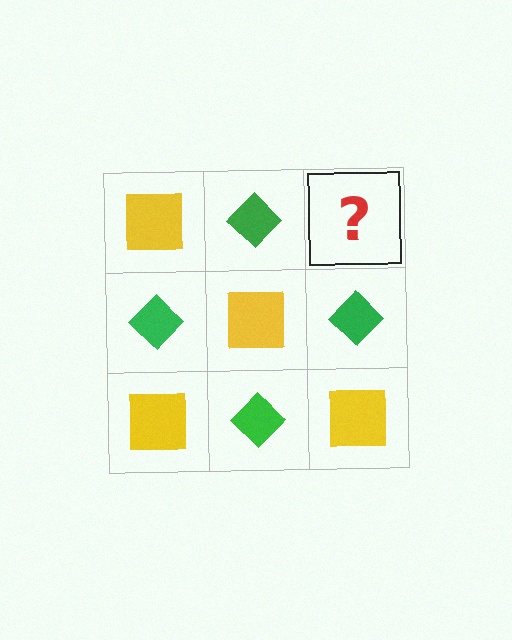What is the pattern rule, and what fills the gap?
The rule is that it alternates yellow square and green diamond in a checkerboard pattern. The gap should be filled with a yellow square.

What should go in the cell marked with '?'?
The missing cell should contain a yellow square.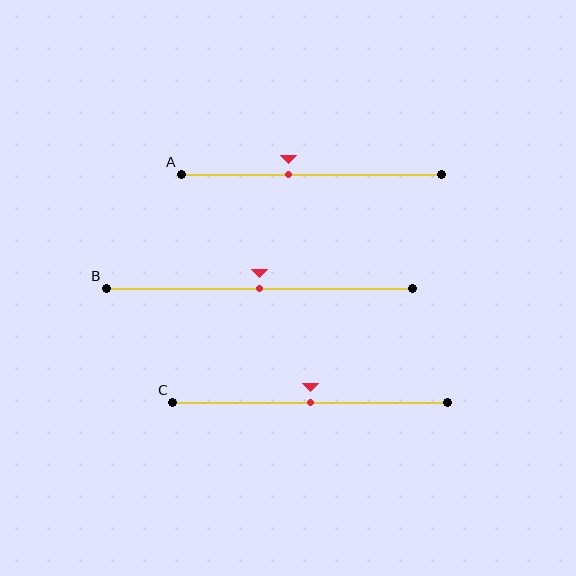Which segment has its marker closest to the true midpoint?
Segment B has its marker closest to the true midpoint.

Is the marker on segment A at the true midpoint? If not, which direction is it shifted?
No, the marker on segment A is shifted to the left by about 9% of the segment length.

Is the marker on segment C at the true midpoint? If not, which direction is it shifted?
Yes, the marker on segment C is at the true midpoint.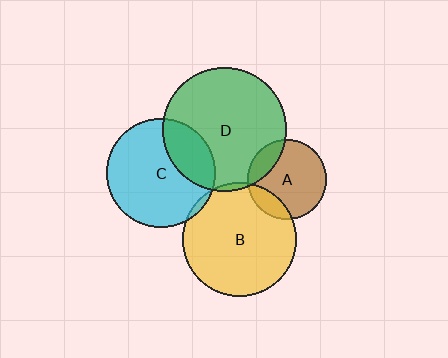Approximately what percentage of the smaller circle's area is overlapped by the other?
Approximately 15%.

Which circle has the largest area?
Circle D (green).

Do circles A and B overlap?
Yes.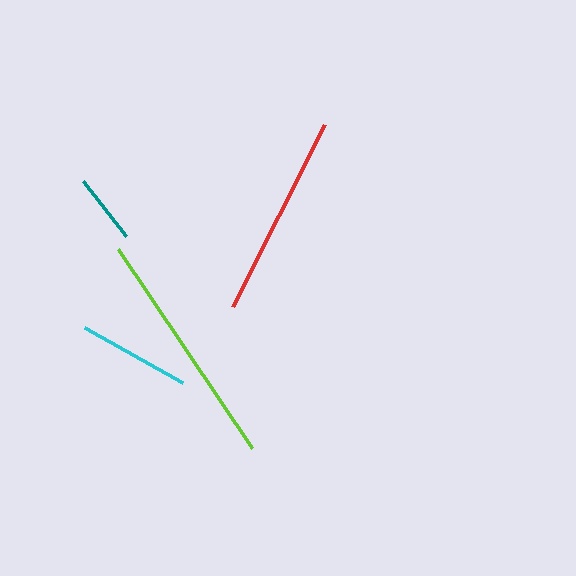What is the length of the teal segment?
The teal segment is approximately 70 pixels long.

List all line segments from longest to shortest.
From longest to shortest: lime, red, cyan, teal.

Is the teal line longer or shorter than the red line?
The red line is longer than the teal line.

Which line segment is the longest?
The lime line is the longest at approximately 240 pixels.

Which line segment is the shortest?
The teal line is the shortest at approximately 70 pixels.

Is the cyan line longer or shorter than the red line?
The red line is longer than the cyan line.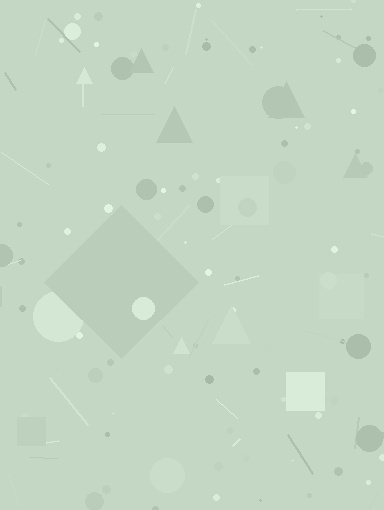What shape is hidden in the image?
A diamond is hidden in the image.